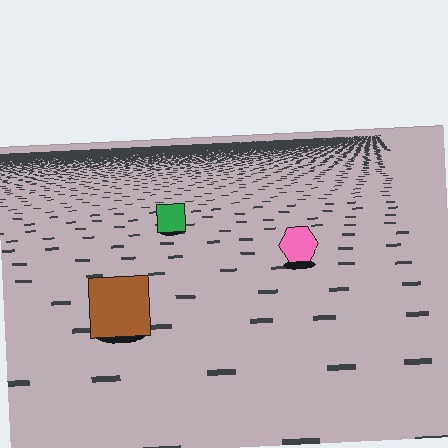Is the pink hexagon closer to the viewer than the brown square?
No. The brown square is closer — you can tell from the texture gradient: the ground texture is coarser near it.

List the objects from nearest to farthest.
From nearest to farthest: the brown square, the pink hexagon, the green square.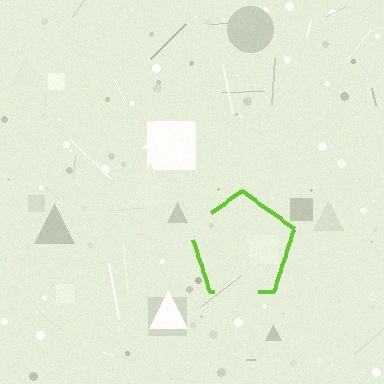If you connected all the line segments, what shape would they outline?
They would outline a pentagon.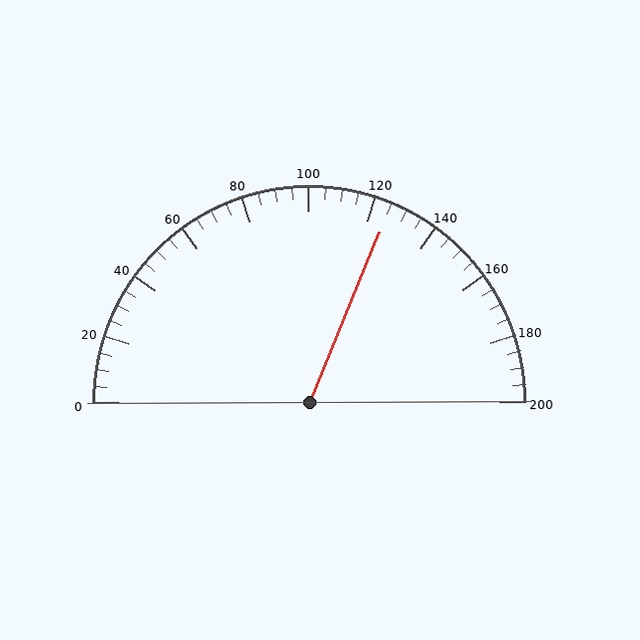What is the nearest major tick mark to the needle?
The nearest major tick mark is 120.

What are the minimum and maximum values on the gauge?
The gauge ranges from 0 to 200.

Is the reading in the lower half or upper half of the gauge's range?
The reading is in the upper half of the range (0 to 200).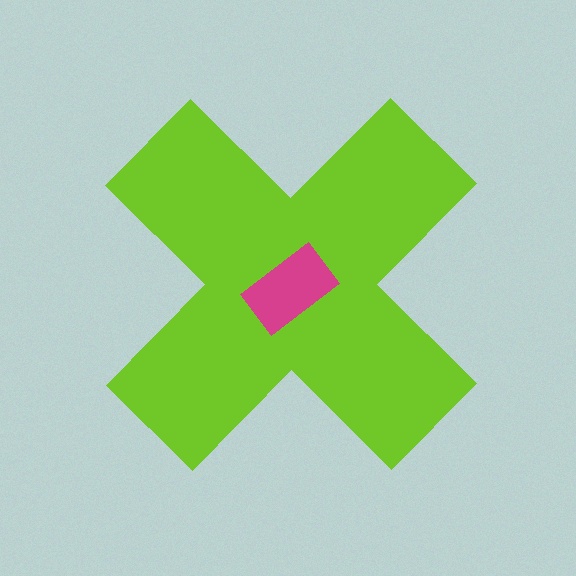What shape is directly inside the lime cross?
The magenta rectangle.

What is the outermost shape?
The lime cross.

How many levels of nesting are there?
2.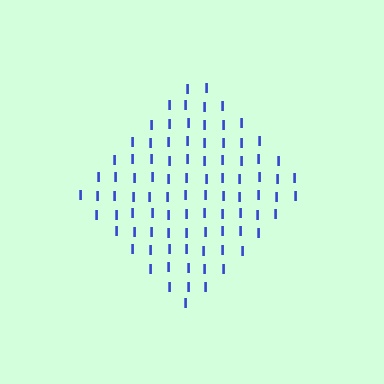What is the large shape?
The large shape is a diamond.